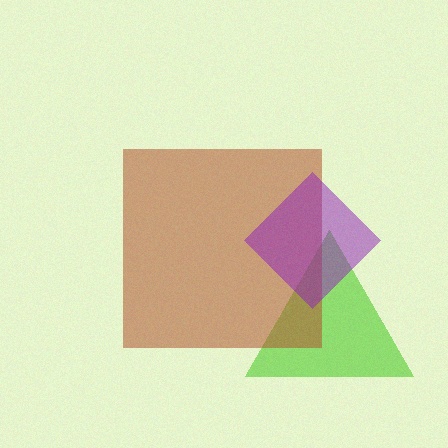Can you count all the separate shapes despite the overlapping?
Yes, there are 3 separate shapes.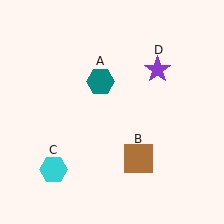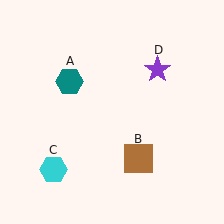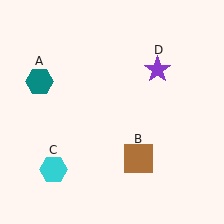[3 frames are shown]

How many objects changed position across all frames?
1 object changed position: teal hexagon (object A).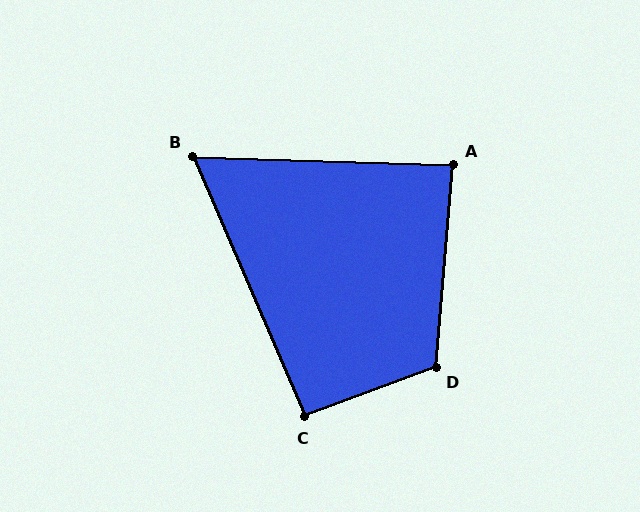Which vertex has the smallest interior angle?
B, at approximately 65 degrees.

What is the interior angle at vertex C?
Approximately 93 degrees (approximately right).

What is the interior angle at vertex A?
Approximately 87 degrees (approximately right).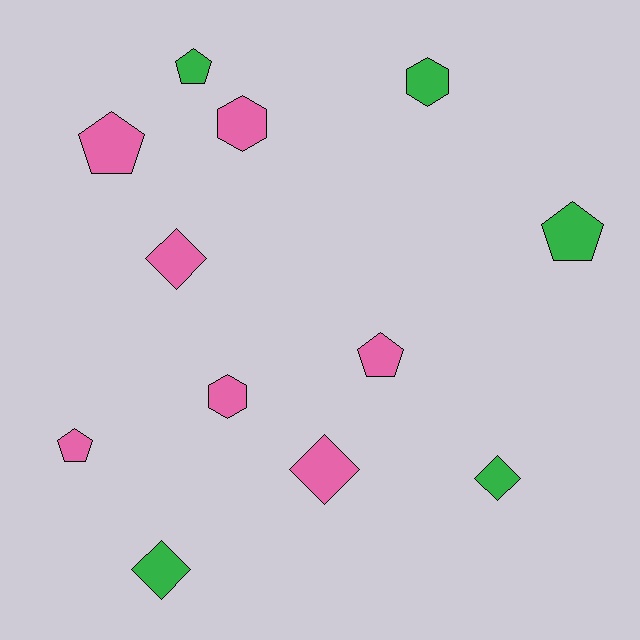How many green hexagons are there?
There is 1 green hexagon.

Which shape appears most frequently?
Pentagon, with 5 objects.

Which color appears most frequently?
Pink, with 7 objects.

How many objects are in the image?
There are 12 objects.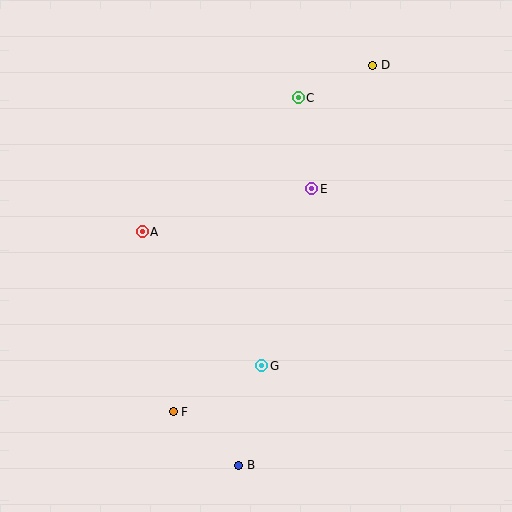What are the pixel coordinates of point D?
Point D is at (373, 65).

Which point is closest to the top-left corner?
Point A is closest to the top-left corner.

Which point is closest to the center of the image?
Point E at (312, 189) is closest to the center.